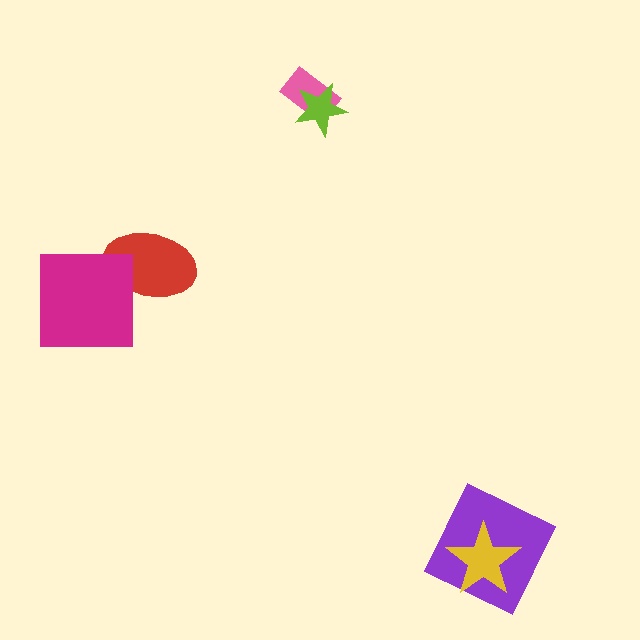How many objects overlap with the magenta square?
1 object overlaps with the magenta square.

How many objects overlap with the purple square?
1 object overlaps with the purple square.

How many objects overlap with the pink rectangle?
1 object overlaps with the pink rectangle.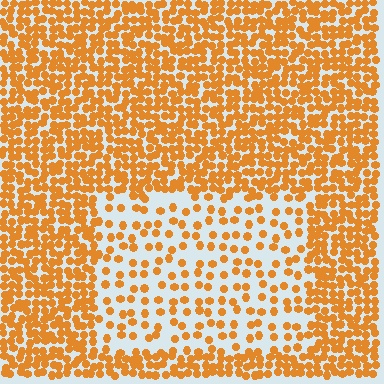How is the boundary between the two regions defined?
The boundary is defined by a change in element density (approximately 2.5x ratio). All elements are the same color, size, and shape.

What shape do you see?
I see a rectangle.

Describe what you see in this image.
The image contains small orange elements arranged at two different densities. A rectangle-shaped region is visible where the elements are less densely packed than the surrounding area.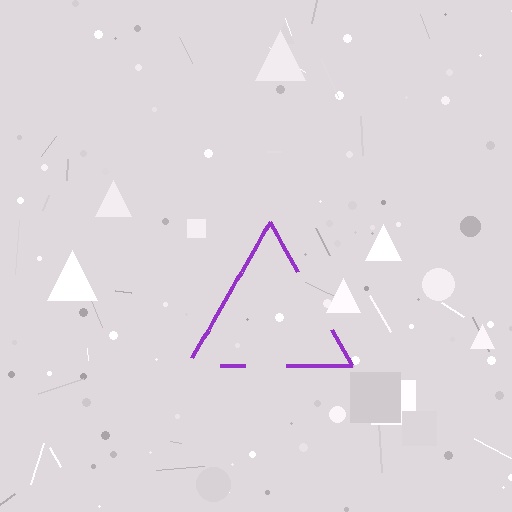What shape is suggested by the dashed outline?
The dashed outline suggests a triangle.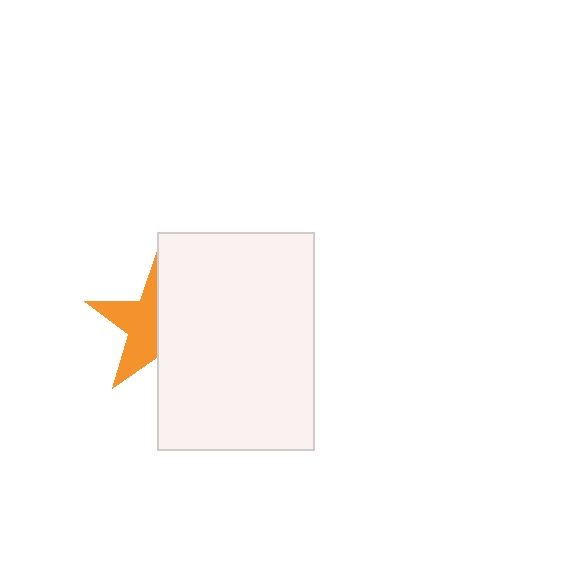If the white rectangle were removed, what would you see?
You would see the complete orange star.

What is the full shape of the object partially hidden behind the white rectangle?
The partially hidden object is an orange star.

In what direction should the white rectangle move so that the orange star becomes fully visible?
The white rectangle should move right. That is the shortest direction to clear the overlap and leave the orange star fully visible.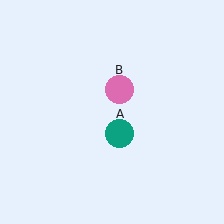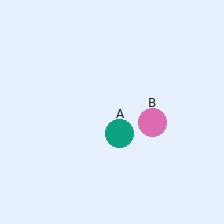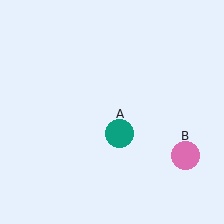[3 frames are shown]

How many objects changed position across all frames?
1 object changed position: pink circle (object B).